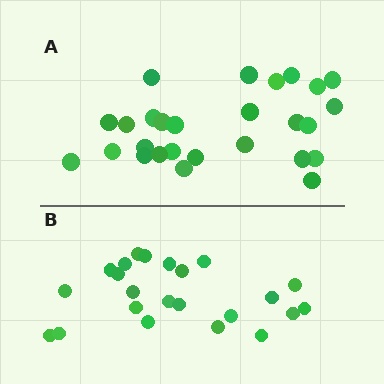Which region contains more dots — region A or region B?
Region A (the top region) has more dots.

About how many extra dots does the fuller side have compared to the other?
Region A has about 4 more dots than region B.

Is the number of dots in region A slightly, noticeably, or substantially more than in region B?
Region A has only slightly more — the two regions are fairly close. The ratio is roughly 1.2 to 1.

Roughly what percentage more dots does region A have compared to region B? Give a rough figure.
About 15% more.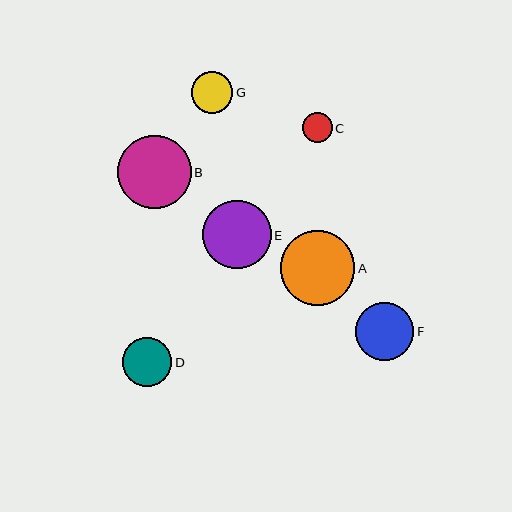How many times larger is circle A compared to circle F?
Circle A is approximately 1.3 times the size of circle F.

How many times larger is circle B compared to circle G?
Circle B is approximately 1.8 times the size of circle G.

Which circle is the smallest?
Circle C is the smallest with a size of approximately 30 pixels.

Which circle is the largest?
Circle A is the largest with a size of approximately 74 pixels.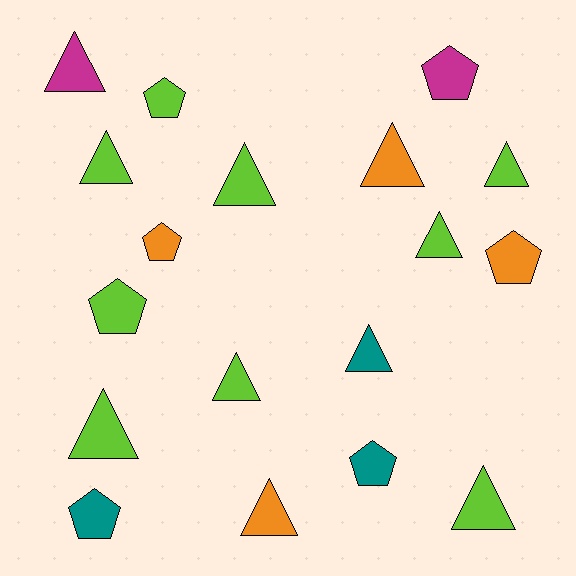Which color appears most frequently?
Lime, with 9 objects.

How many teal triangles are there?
There is 1 teal triangle.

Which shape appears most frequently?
Triangle, with 11 objects.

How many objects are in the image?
There are 18 objects.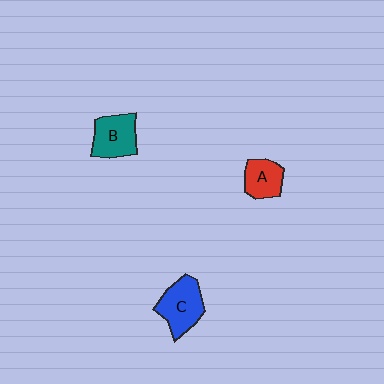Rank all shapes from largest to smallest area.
From largest to smallest: C (blue), B (teal), A (red).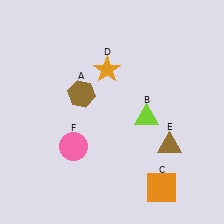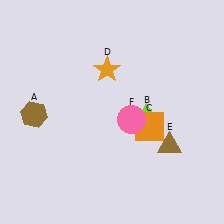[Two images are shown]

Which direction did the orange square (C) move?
The orange square (C) moved up.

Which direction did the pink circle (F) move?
The pink circle (F) moved right.